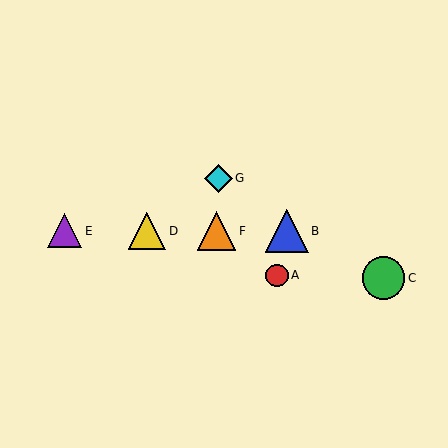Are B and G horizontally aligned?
No, B is at y≈231 and G is at y≈178.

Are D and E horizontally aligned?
Yes, both are at y≈231.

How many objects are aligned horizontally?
4 objects (B, D, E, F) are aligned horizontally.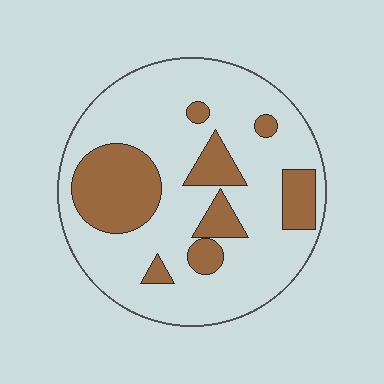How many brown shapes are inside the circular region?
8.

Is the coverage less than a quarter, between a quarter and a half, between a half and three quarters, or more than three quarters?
Between a quarter and a half.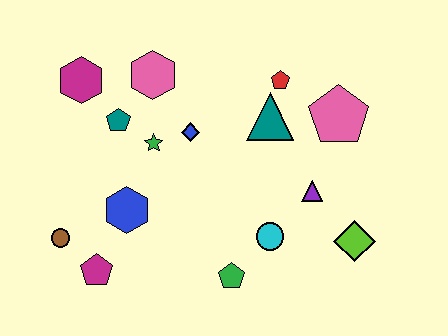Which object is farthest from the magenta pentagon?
The pink pentagon is farthest from the magenta pentagon.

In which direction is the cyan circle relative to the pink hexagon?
The cyan circle is below the pink hexagon.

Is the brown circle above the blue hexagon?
No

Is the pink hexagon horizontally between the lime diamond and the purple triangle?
No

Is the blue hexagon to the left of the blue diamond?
Yes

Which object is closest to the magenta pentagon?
The brown circle is closest to the magenta pentagon.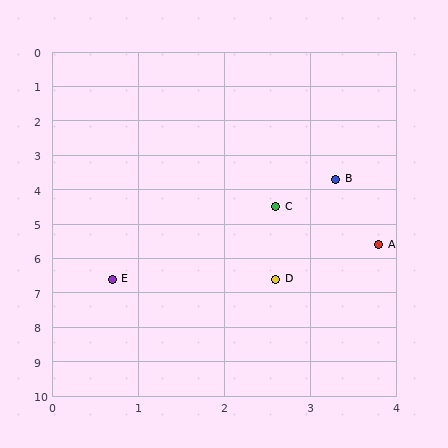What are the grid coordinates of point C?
Point C is at approximately (2.6, 4.5).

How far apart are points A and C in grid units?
Points A and C are about 1.6 grid units apart.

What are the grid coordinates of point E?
Point E is at approximately (0.7, 6.6).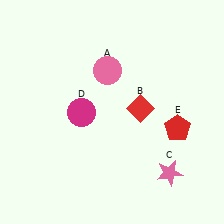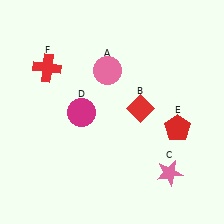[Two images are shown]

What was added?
A red cross (F) was added in Image 2.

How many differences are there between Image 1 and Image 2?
There is 1 difference between the two images.